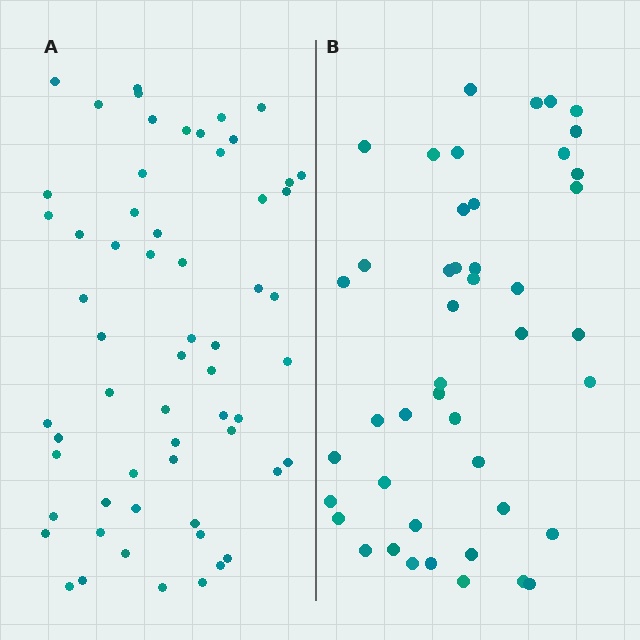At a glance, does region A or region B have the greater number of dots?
Region A (the left region) has more dots.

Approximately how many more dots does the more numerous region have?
Region A has approximately 15 more dots than region B.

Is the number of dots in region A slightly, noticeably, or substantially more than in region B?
Region A has noticeably more, but not dramatically so. The ratio is roughly 1.3 to 1.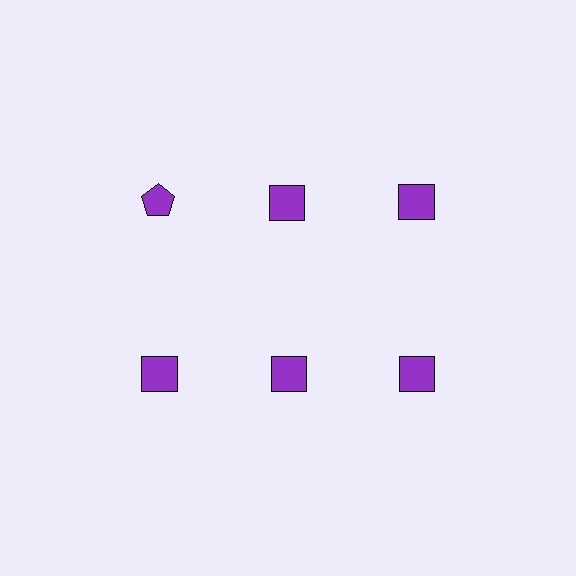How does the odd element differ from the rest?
It has a different shape: pentagon instead of square.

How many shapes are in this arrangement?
There are 6 shapes arranged in a grid pattern.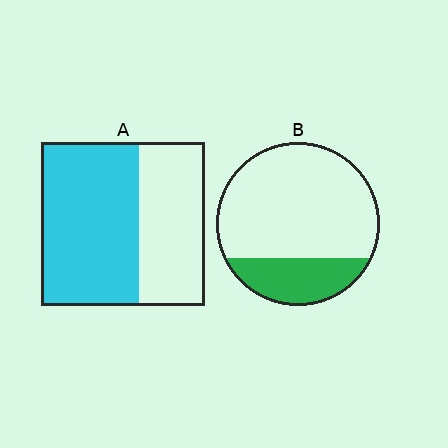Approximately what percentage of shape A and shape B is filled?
A is approximately 60% and B is approximately 25%.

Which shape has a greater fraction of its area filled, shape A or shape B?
Shape A.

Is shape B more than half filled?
No.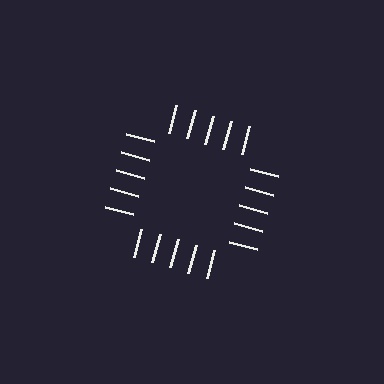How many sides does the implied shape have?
4 sides — the line-ends trace a square.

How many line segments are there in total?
20 — 5 along each of the 4 edges.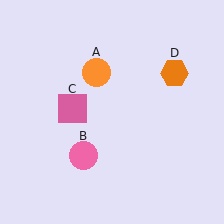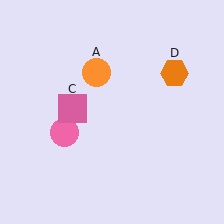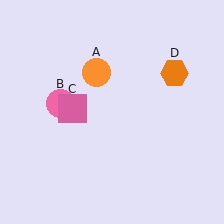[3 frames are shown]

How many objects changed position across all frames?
1 object changed position: pink circle (object B).